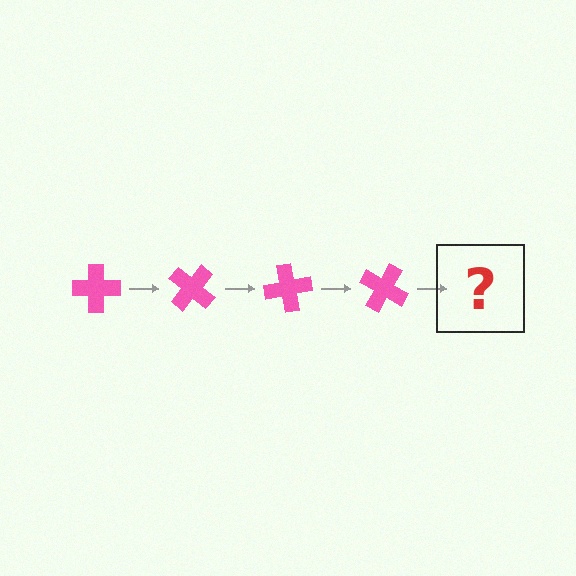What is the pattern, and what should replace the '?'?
The pattern is that the cross rotates 40 degrees each step. The '?' should be a pink cross rotated 160 degrees.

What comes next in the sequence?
The next element should be a pink cross rotated 160 degrees.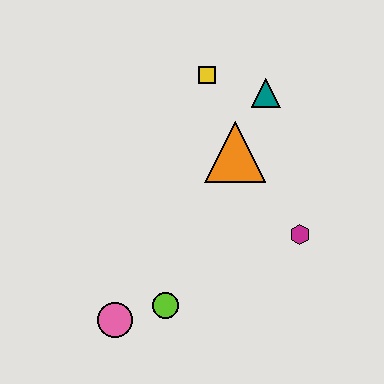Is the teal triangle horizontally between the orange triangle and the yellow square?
No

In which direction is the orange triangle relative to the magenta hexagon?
The orange triangle is above the magenta hexagon.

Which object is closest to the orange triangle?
The teal triangle is closest to the orange triangle.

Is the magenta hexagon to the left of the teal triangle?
No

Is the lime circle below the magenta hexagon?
Yes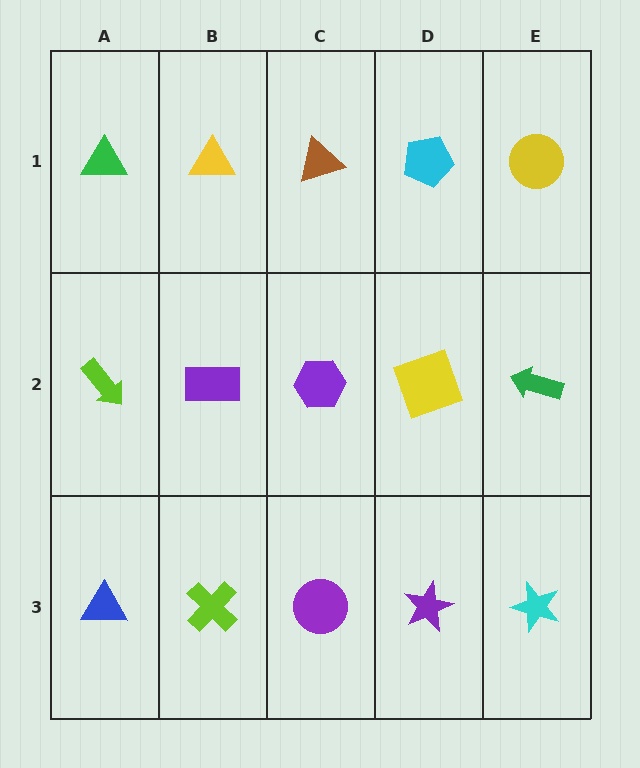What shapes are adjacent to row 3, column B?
A purple rectangle (row 2, column B), a blue triangle (row 3, column A), a purple circle (row 3, column C).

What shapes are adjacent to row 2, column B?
A yellow triangle (row 1, column B), a lime cross (row 3, column B), a lime arrow (row 2, column A), a purple hexagon (row 2, column C).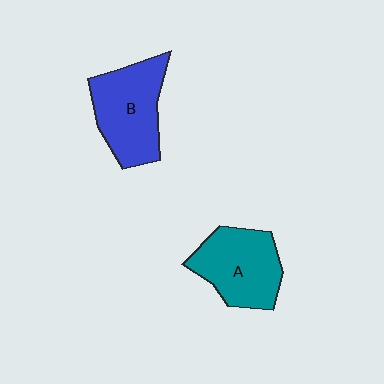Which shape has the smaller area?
Shape A (teal).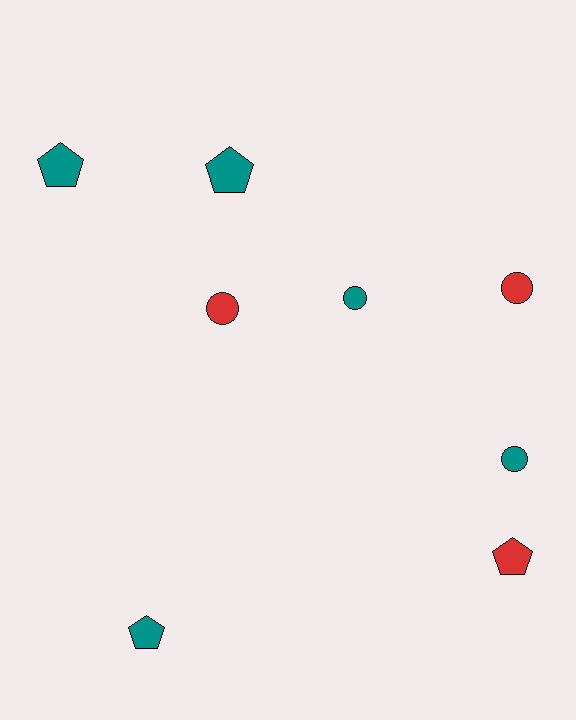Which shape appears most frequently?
Circle, with 4 objects.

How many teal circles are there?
There are 2 teal circles.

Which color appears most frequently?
Teal, with 5 objects.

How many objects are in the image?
There are 8 objects.